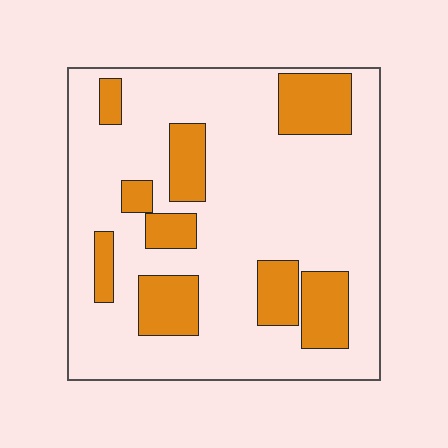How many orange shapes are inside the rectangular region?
9.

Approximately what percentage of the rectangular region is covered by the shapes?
Approximately 25%.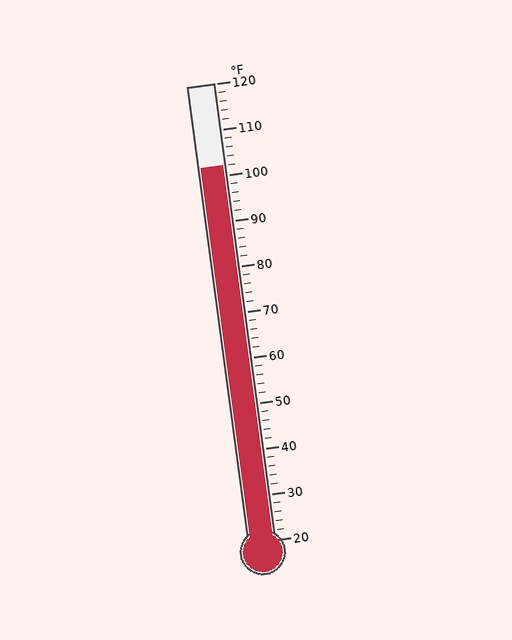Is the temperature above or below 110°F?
The temperature is below 110°F.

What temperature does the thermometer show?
The thermometer shows approximately 102°F.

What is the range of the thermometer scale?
The thermometer scale ranges from 20°F to 120°F.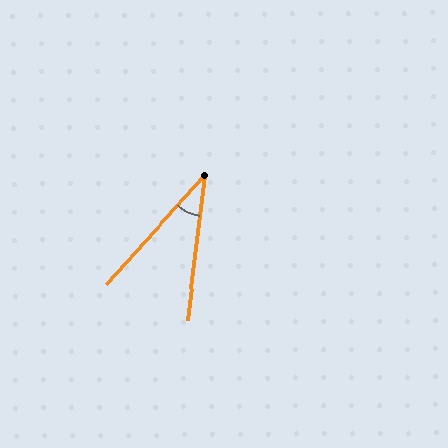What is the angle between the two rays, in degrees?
Approximately 35 degrees.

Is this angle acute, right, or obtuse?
It is acute.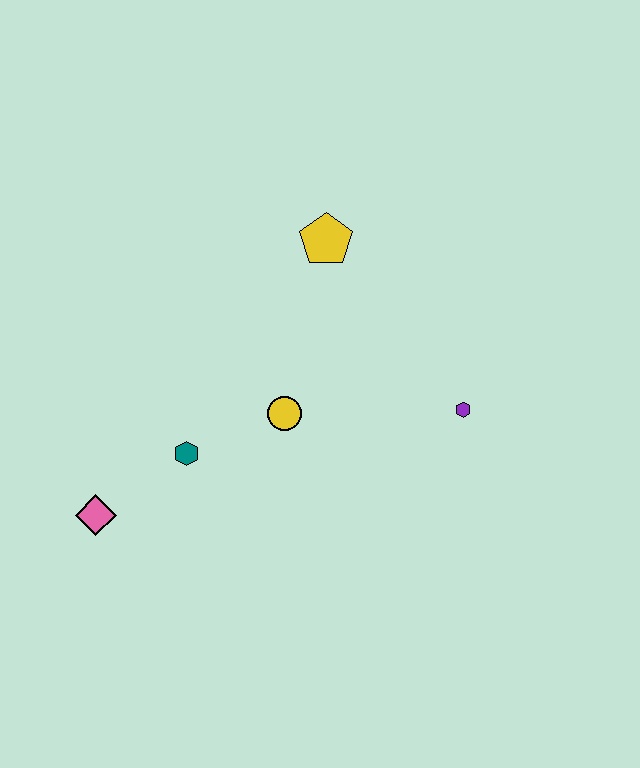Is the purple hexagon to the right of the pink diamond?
Yes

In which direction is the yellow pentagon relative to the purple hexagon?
The yellow pentagon is above the purple hexagon.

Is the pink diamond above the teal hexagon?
No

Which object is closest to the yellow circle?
The teal hexagon is closest to the yellow circle.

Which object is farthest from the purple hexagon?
The pink diamond is farthest from the purple hexagon.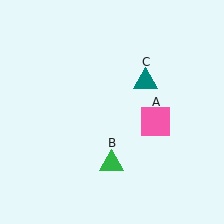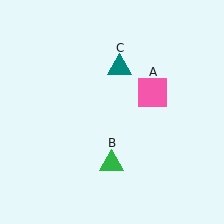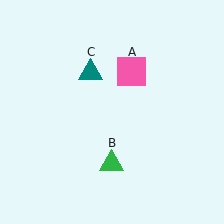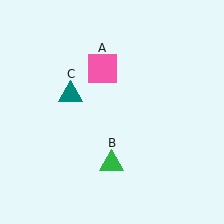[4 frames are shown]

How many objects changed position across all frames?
2 objects changed position: pink square (object A), teal triangle (object C).